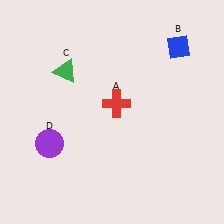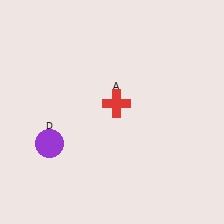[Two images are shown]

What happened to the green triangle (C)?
The green triangle (C) was removed in Image 2. It was in the top-left area of Image 1.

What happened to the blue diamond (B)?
The blue diamond (B) was removed in Image 2. It was in the top-right area of Image 1.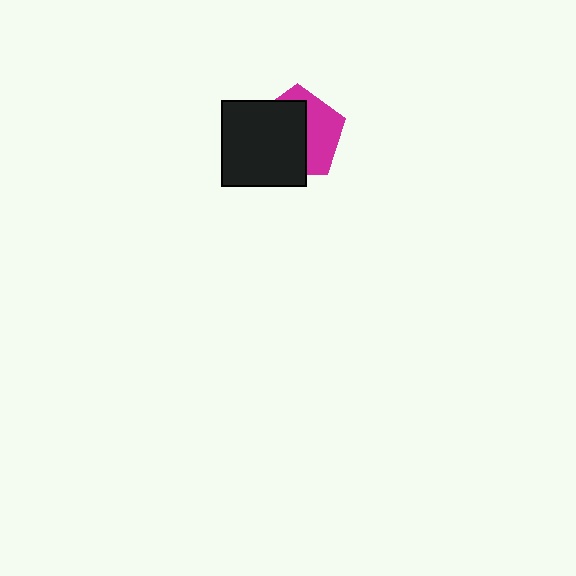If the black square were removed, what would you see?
You would see the complete magenta pentagon.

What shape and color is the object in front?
The object in front is a black square.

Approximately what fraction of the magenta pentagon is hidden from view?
Roughly 59% of the magenta pentagon is hidden behind the black square.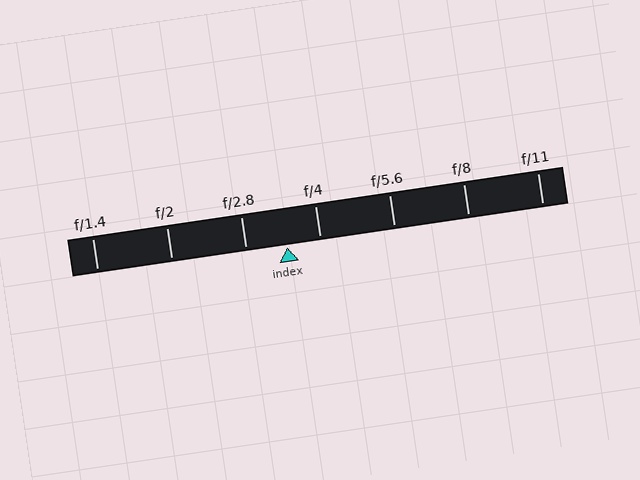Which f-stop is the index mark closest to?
The index mark is closest to f/4.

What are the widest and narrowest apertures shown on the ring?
The widest aperture shown is f/1.4 and the narrowest is f/11.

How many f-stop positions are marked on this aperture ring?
There are 7 f-stop positions marked.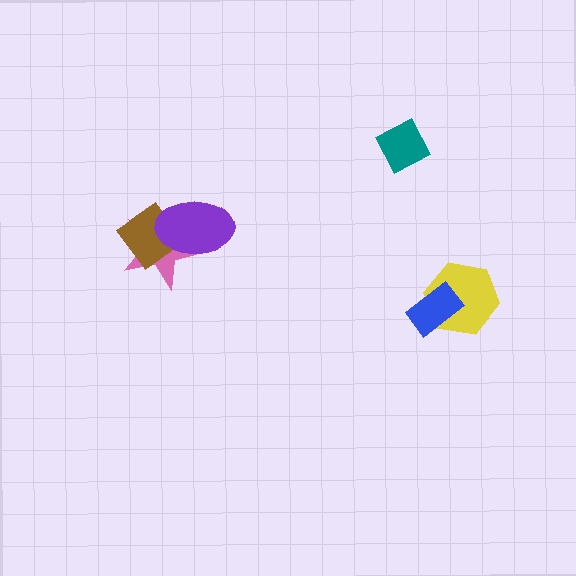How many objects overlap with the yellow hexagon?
1 object overlaps with the yellow hexagon.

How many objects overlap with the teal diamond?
0 objects overlap with the teal diamond.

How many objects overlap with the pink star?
2 objects overlap with the pink star.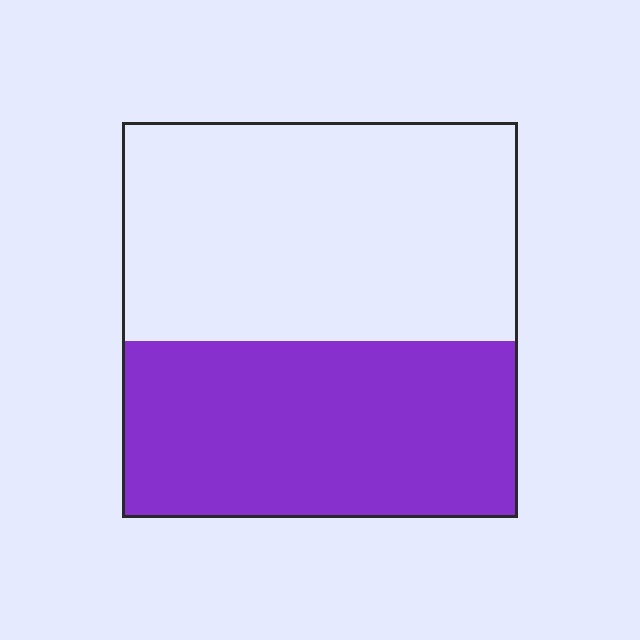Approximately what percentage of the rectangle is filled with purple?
Approximately 45%.